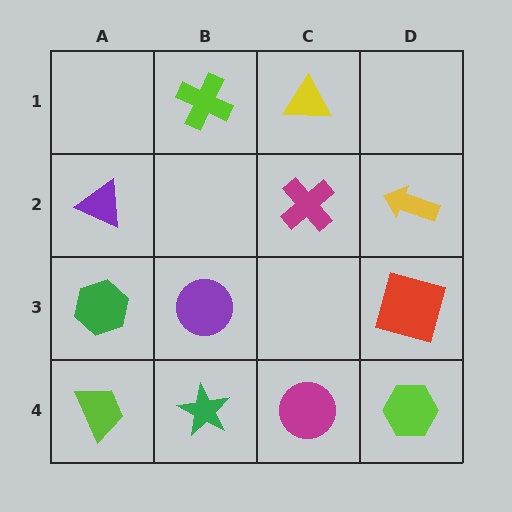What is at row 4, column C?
A magenta circle.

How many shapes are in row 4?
4 shapes.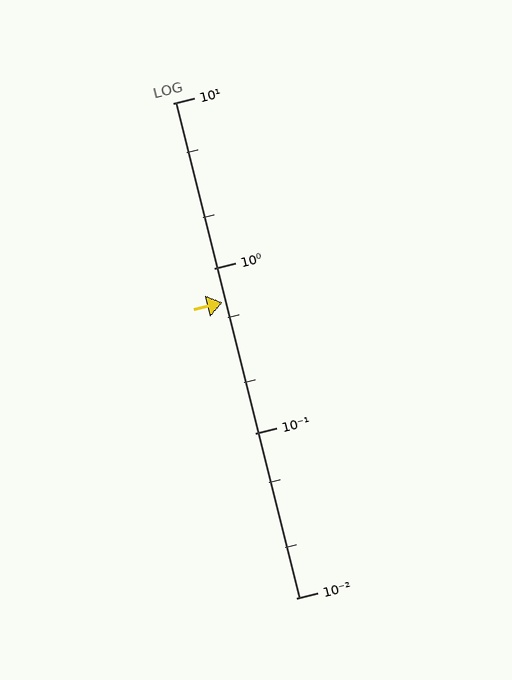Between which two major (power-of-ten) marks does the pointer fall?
The pointer is between 0.1 and 1.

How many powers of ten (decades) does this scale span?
The scale spans 3 decades, from 0.01 to 10.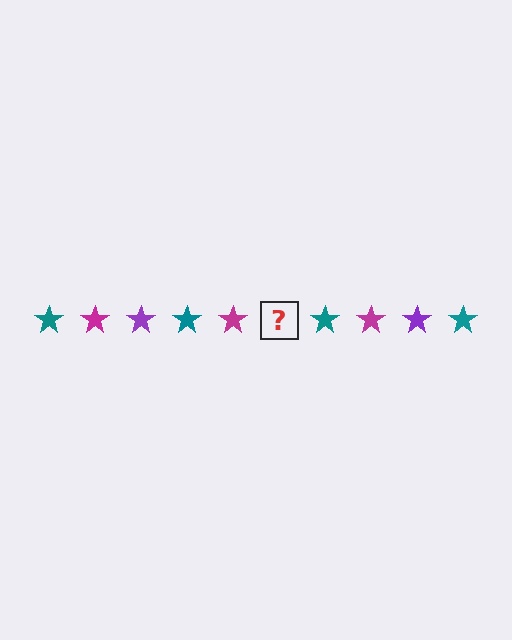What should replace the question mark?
The question mark should be replaced with a purple star.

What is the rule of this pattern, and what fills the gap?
The rule is that the pattern cycles through teal, magenta, purple stars. The gap should be filled with a purple star.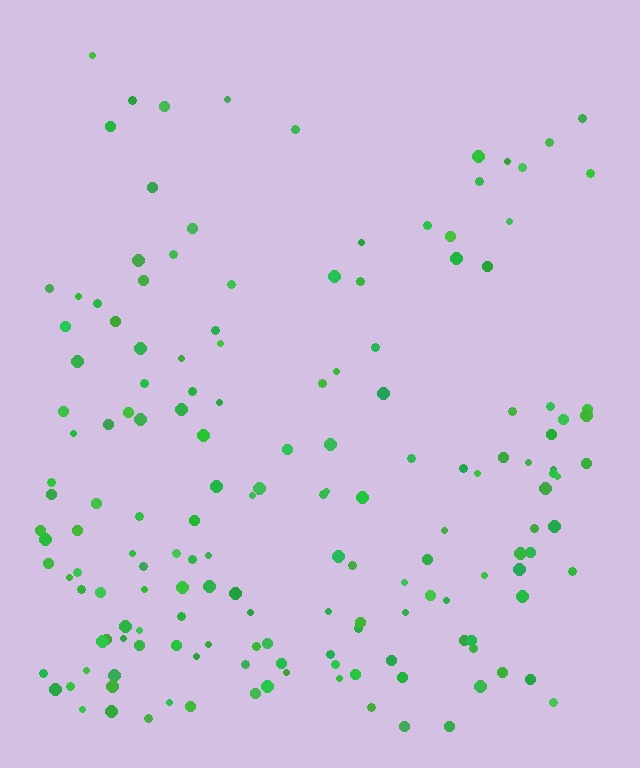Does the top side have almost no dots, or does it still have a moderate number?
Still a moderate number, just noticeably fewer than the bottom.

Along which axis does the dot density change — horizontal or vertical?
Vertical.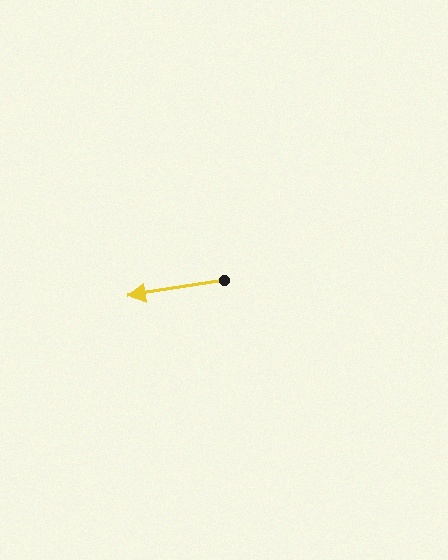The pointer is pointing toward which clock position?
Roughly 9 o'clock.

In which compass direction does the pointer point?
West.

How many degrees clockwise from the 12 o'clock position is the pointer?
Approximately 261 degrees.